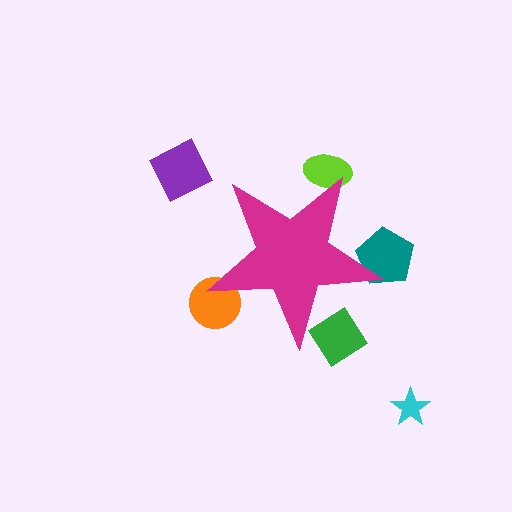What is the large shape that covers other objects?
A magenta star.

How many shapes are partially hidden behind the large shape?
4 shapes are partially hidden.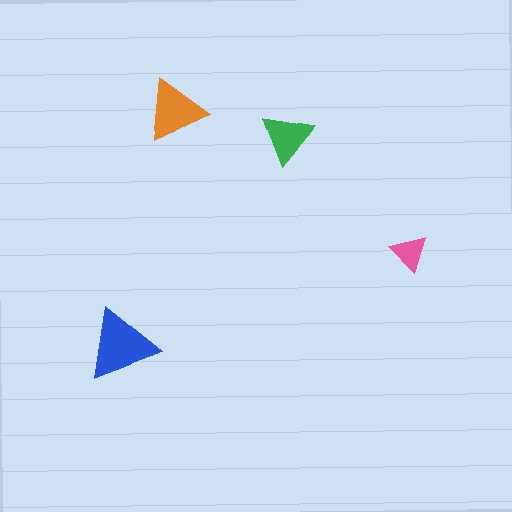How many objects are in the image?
There are 4 objects in the image.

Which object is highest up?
The orange triangle is topmost.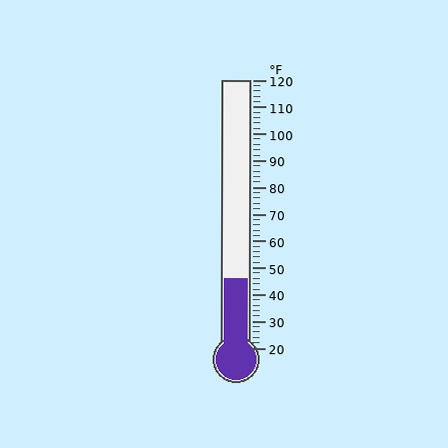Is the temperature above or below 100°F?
The temperature is below 100°F.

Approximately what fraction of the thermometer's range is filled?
The thermometer is filled to approximately 25% of its range.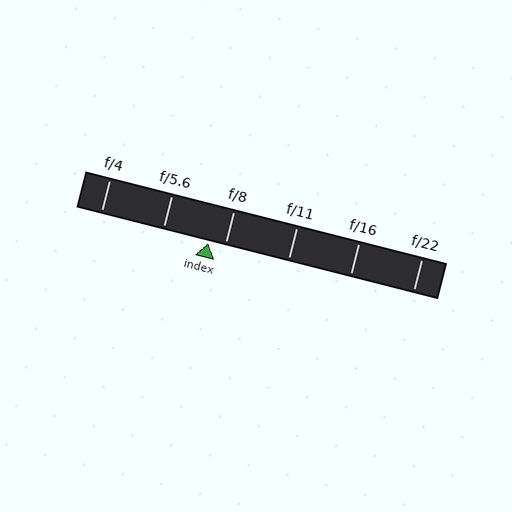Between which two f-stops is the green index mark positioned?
The index mark is between f/5.6 and f/8.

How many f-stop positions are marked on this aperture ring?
There are 6 f-stop positions marked.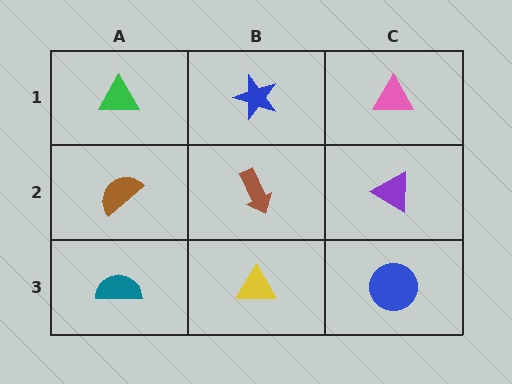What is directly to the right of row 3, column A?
A yellow triangle.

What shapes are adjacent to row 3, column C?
A purple triangle (row 2, column C), a yellow triangle (row 3, column B).